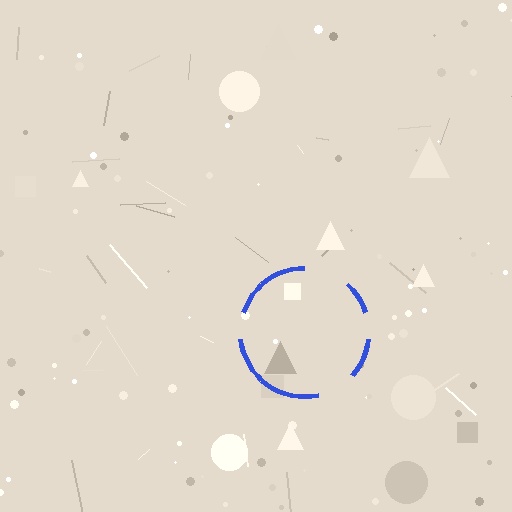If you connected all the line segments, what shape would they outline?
They would outline a circle.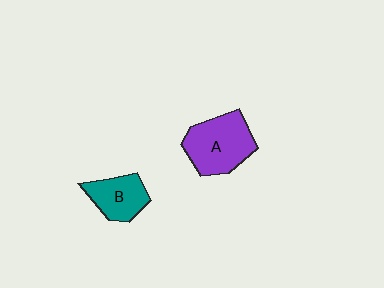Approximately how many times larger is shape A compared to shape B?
Approximately 1.5 times.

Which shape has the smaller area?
Shape B (teal).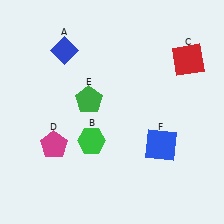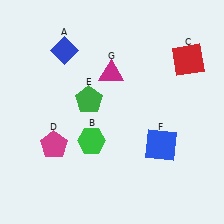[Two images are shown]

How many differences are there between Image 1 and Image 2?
There is 1 difference between the two images.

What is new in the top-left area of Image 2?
A magenta triangle (G) was added in the top-left area of Image 2.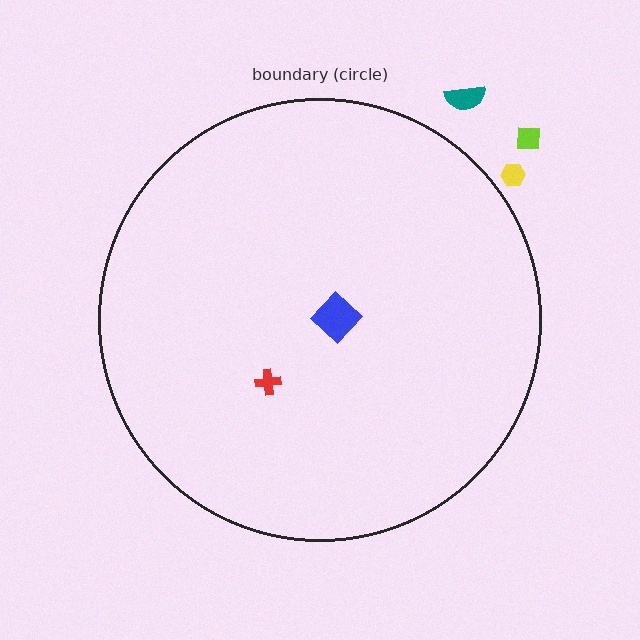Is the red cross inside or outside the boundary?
Inside.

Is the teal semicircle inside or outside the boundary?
Outside.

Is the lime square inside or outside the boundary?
Outside.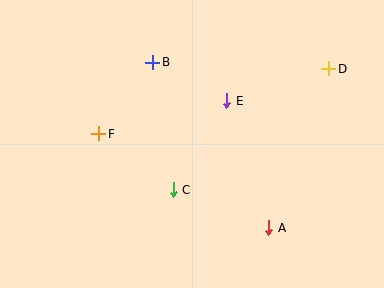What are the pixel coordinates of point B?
Point B is at (153, 62).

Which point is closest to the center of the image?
Point C at (173, 190) is closest to the center.